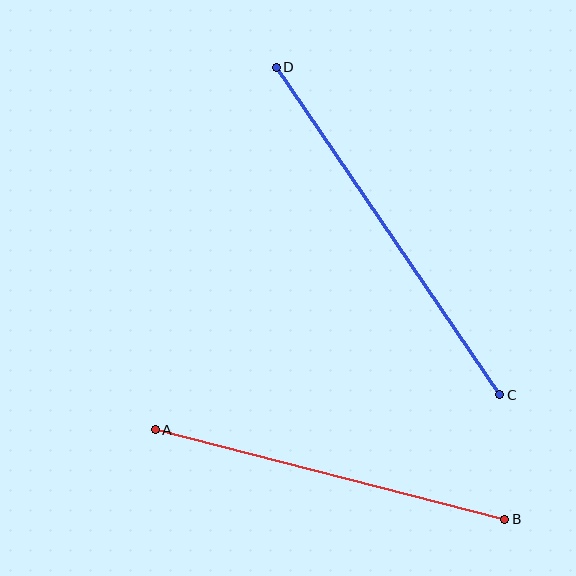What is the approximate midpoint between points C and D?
The midpoint is at approximately (388, 231) pixels.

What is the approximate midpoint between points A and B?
The midpoint is at approximately (330, 475) pixels.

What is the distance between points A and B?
The distance is approximately 361 pixels.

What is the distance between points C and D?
The distance is approximately 397 pixels.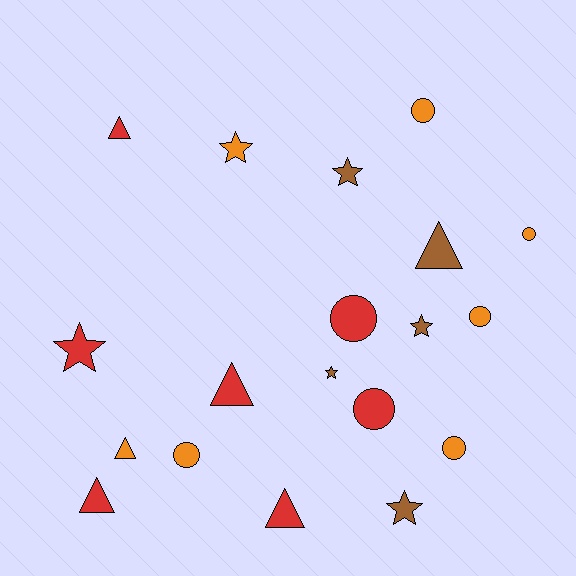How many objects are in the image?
There are 19 objects.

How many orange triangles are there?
There is 1 orange triangle.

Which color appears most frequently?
Red, with 7 objects.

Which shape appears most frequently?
Circle, with 7 objects.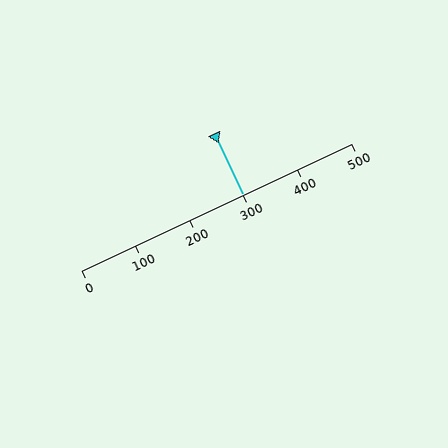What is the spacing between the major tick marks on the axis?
The major ticks are spaced 100 apart.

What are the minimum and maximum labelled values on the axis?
The axis runs from 0 to 500.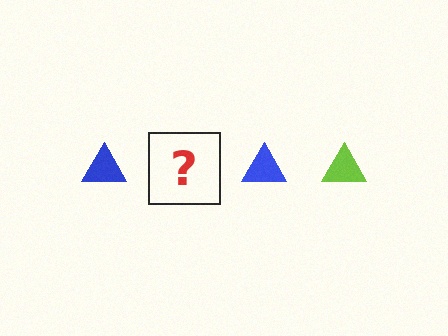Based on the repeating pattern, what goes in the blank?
The blank should be a lime triangle.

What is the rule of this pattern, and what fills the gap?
The rule is that the pattern cycles through blue, lime triangles. The gap should be filled with a lime triangle.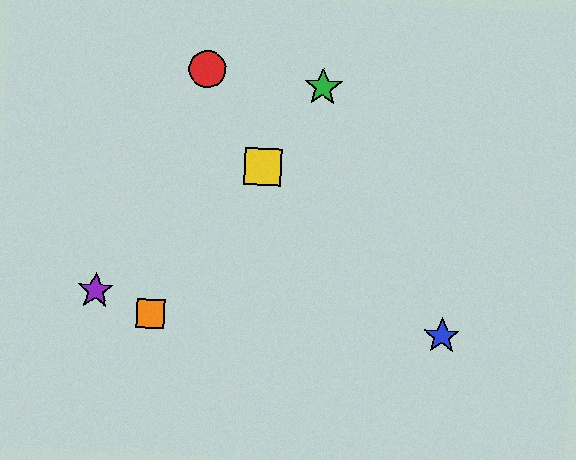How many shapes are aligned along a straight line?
3 shapes (the green star, the yellow square, the orange square) are aligned along a straight line.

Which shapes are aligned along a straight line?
The green star, the yellow square, the orange square are aligned along a straight line.